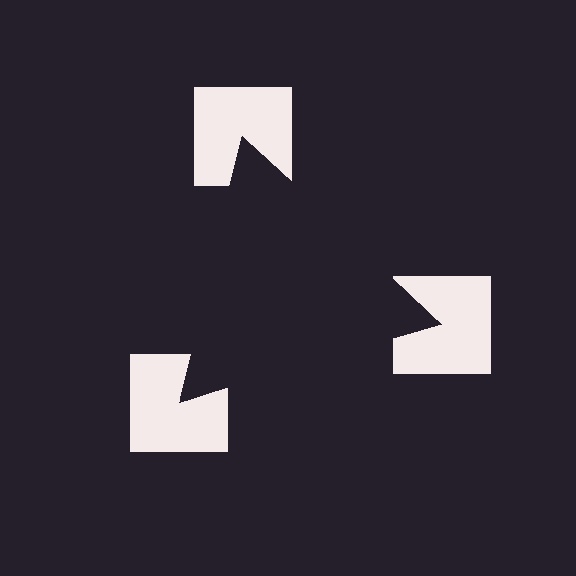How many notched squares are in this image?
There are 3 — one at each vertex of the illusory triangle.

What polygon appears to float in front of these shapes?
An illusory triangle — its edges are inferred from the aligned wedge cuts in the notched squares, not physically drawn.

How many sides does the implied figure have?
3 sides.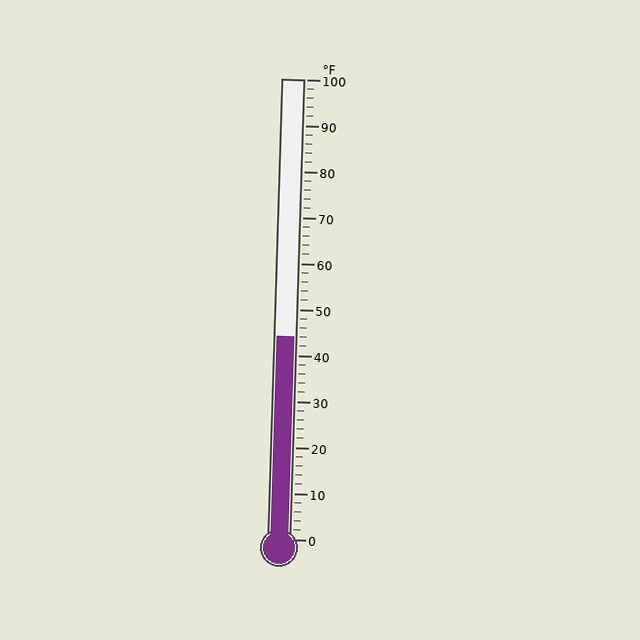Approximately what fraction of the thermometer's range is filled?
The thermometer is filled to approximately 45% of its range.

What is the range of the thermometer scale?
The thermometer scale ranges from 0°F to 100°F.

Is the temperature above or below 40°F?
The temperature is above 40°F.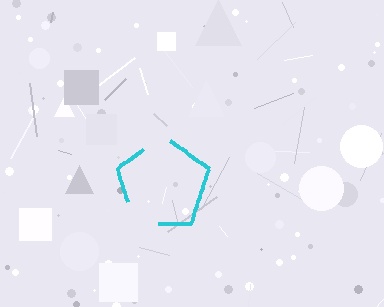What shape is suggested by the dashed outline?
The dashed outline suggests a pentagon.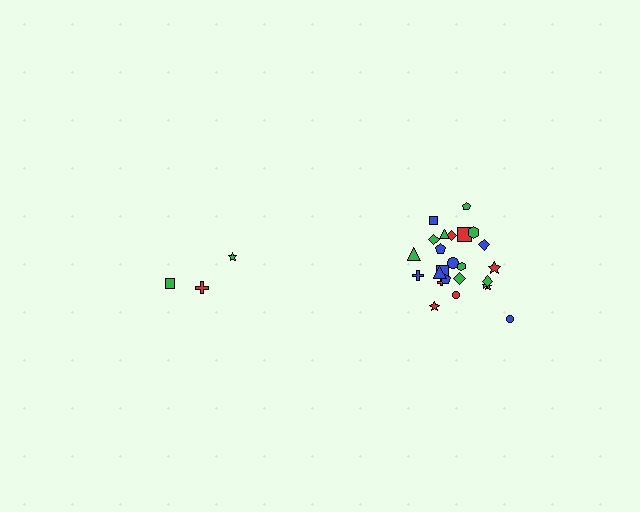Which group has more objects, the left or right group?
The right group.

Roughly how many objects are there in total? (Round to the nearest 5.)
Roughly 30 objects in total.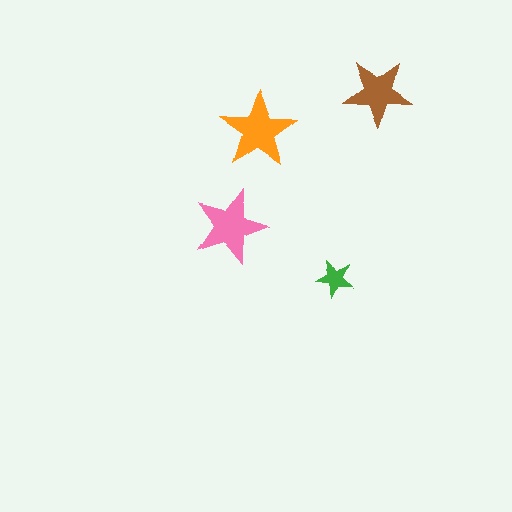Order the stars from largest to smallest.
the orange one, the pink one, the brown one, the green one.